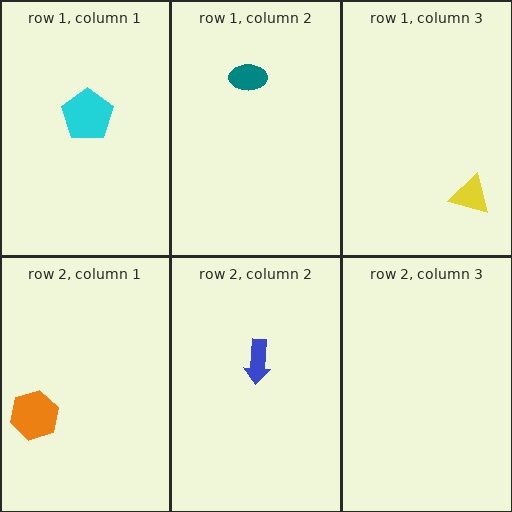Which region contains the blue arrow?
The row 2, column 2 region.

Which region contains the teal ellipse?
The row 1, column 2 region.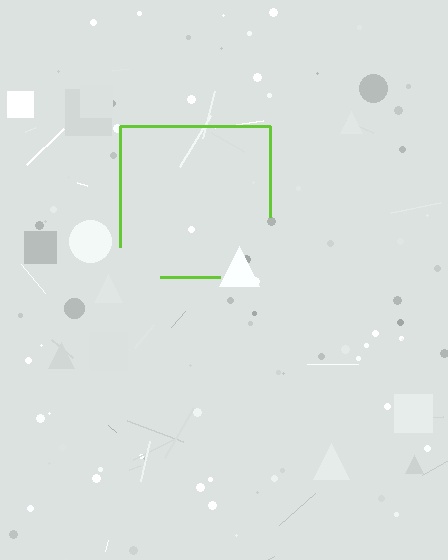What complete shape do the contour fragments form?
The contour fragments form a square.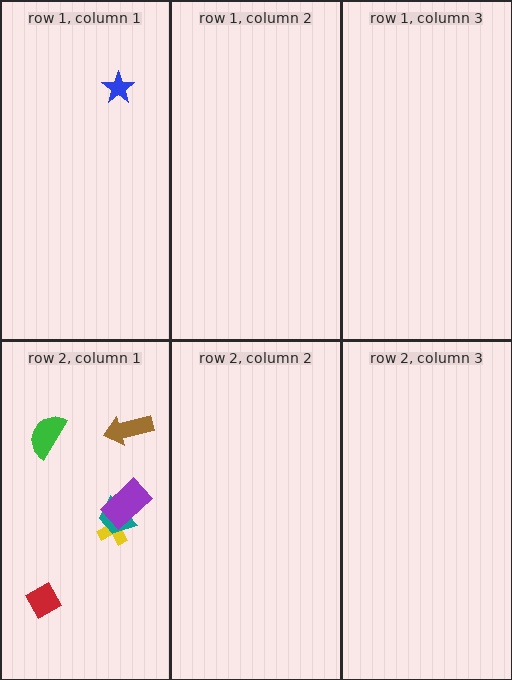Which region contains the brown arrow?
The row 2, column 1 region.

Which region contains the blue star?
The row 1, column 1 region.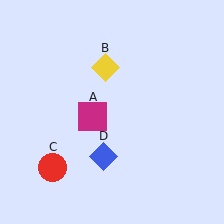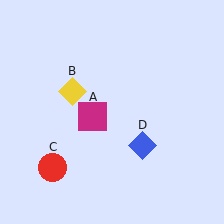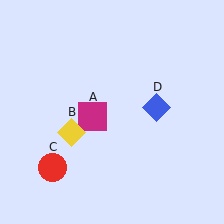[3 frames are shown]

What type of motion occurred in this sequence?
The yellow diamond (object B), blue diamond (object D) rotated counterclockwise around the center of the scene.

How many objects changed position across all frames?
2 objects changed position: yellow diamond (object B), blue diamond (object D).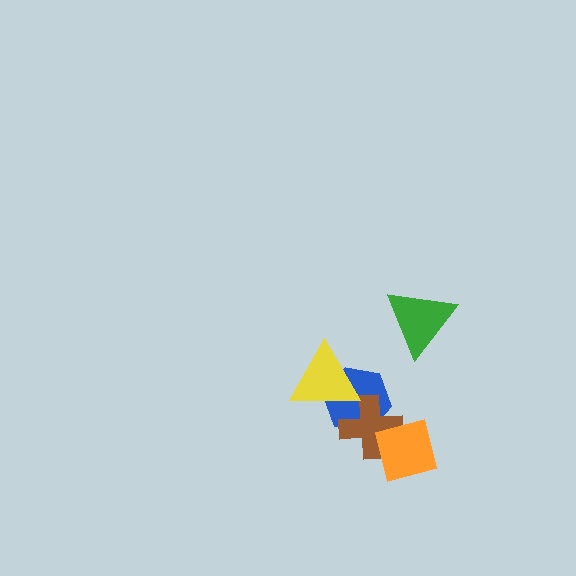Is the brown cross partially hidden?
Yes, it is partially covered by another shape.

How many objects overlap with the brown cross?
2 objects overlap with the brown cross.